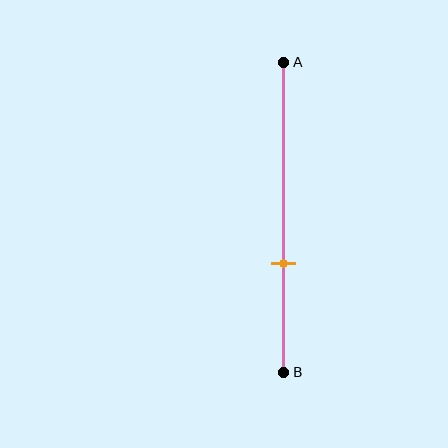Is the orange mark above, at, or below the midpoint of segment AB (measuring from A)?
The orange mark is below the midpoint of segment AB.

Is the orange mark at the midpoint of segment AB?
No, the mark is at about 65% from A, not at the 50% midpoint.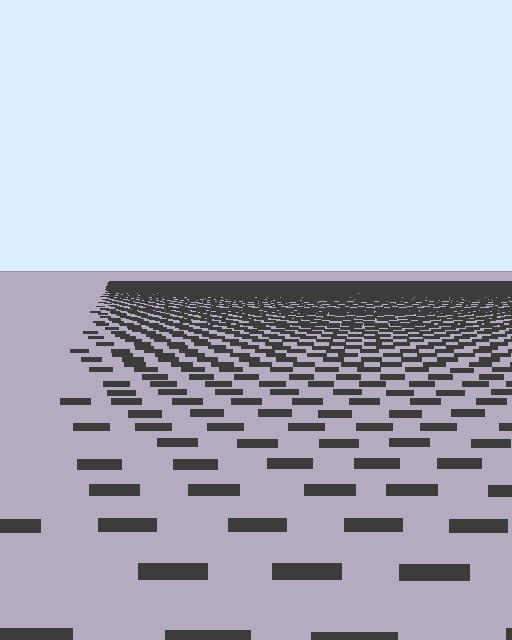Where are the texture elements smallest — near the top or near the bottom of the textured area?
Near the top.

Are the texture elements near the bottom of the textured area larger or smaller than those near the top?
Larger. Near the bottom, elements are closer to the viewer and appear at a bigger on-screen size.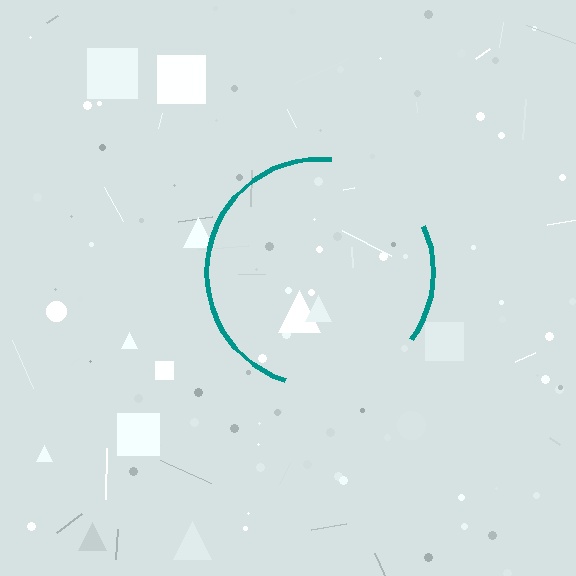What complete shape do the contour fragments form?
The contour fragments form a circle.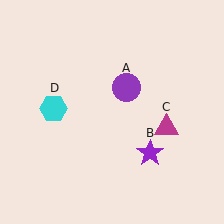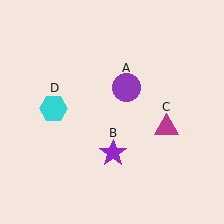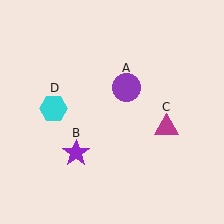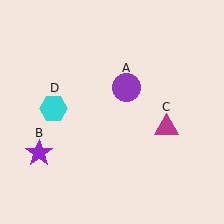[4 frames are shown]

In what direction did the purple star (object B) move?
The purple star (object B) moved left.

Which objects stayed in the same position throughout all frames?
Purple circle (object A) and magenta triangle (object C) and cyan hexagon (object D) remained stationary.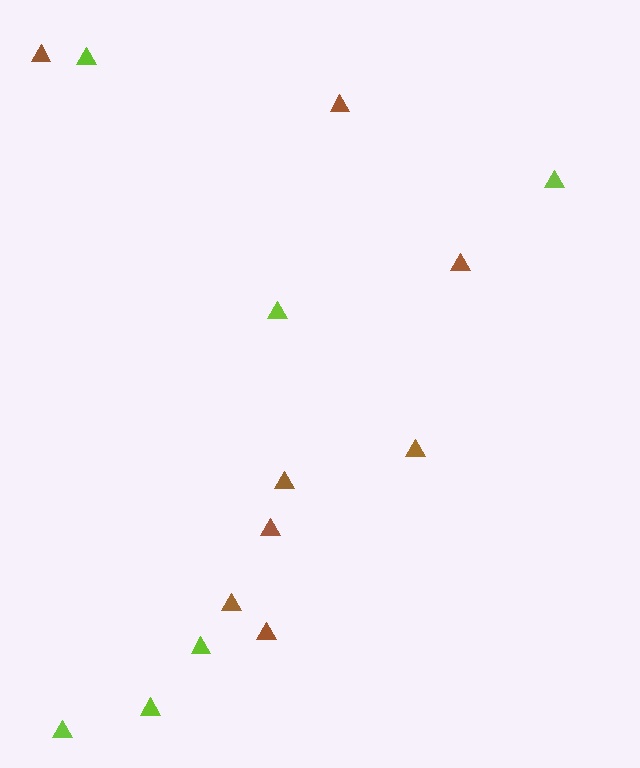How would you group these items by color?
There are 2 groups: one group of brown triangles (8) and one group of lime triangles (6).